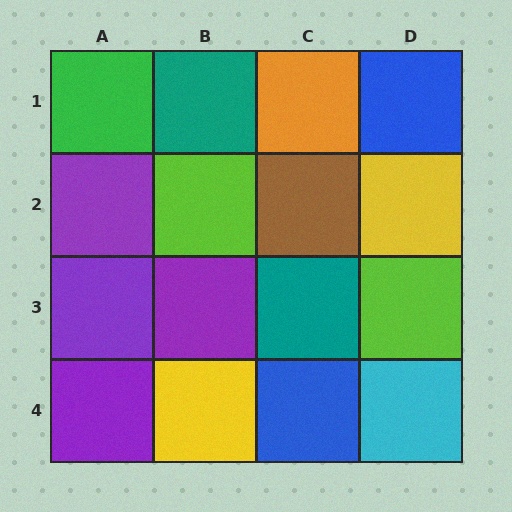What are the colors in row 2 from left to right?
Purple, lime, brown, yellow.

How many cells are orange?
1 cell is orange.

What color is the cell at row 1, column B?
Teal.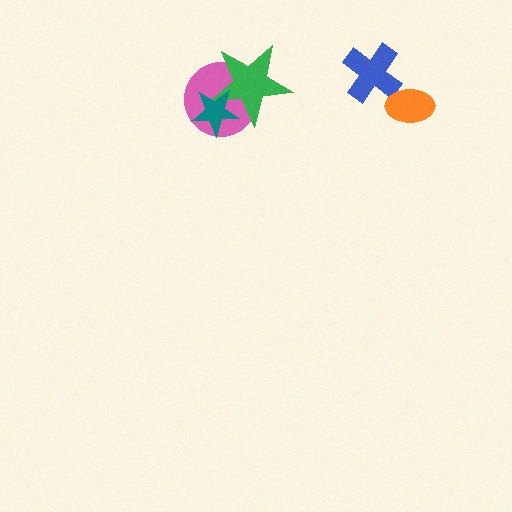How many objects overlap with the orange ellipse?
1 object overlaps with the orange ellipse.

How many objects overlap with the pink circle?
2 objects overlap with the pink circle.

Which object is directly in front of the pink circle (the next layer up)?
The green star is directly in front of the pink circle.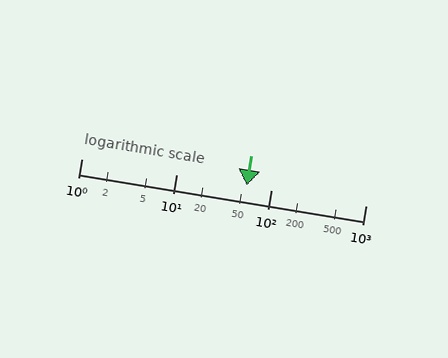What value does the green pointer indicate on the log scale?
The pointer indicates approximately 56.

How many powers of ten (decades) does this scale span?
The scale spans 3 decades, from 1 to 1000.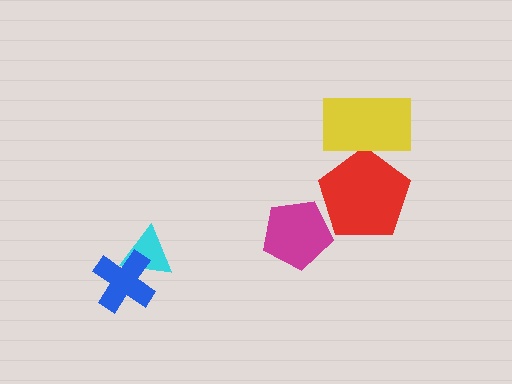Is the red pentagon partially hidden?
Yes, it is partially covered by another shape.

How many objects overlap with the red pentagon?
1 object overlaps with the red pentagon.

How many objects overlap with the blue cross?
1 object overlaps with the blue cross.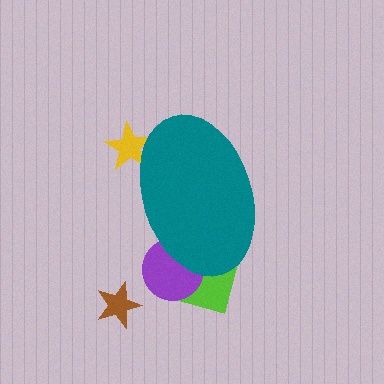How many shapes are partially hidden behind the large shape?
3 shapes are partially hidden.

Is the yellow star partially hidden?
Yes, the yellow star is partially hidden behind the teal ellipse.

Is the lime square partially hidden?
Yes, the lime square is partially hidden behind the teal ellipse.